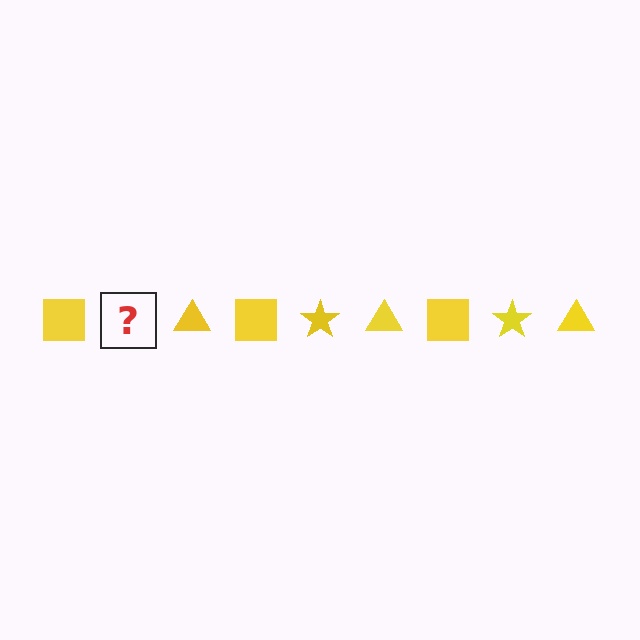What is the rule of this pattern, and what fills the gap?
The rule is that the pattern cycles through square, star, triangle shapes in yellow. The gap should be filled with a yellow star.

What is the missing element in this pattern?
The missing element is a yellow star.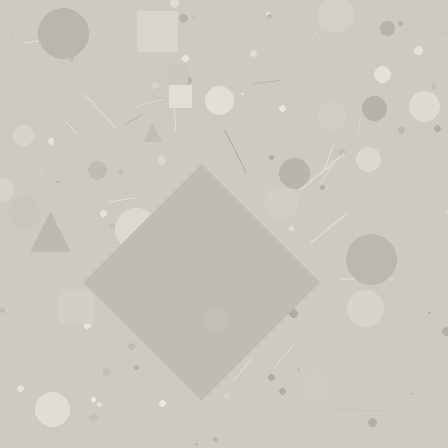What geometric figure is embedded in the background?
A diamond is embedded in the background.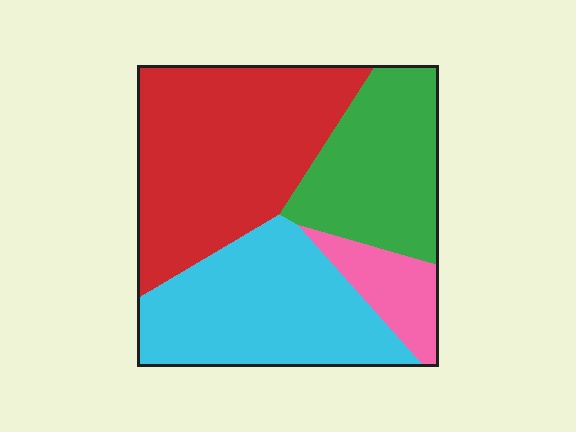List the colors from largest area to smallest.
From largest to smallest: red, cyan, green, pink.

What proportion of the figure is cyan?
Cyan covers roughly 30% of the figure.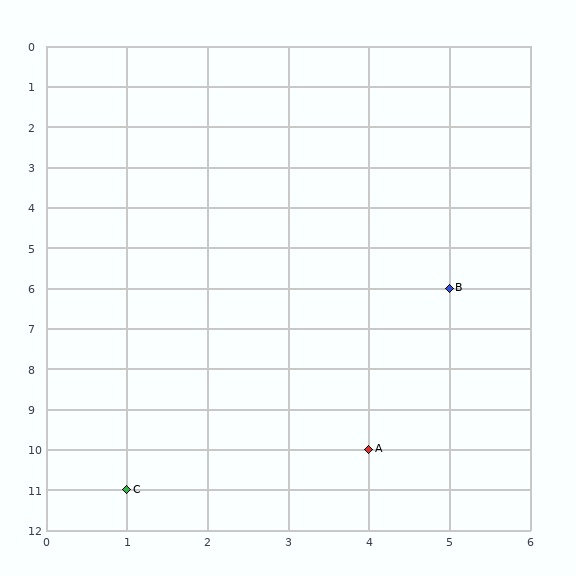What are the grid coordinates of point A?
Point A is at grid coordinates (4, 10).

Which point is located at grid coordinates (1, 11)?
Point C is at (1, 11).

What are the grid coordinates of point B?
Point B is at grid coordinates (5, 6).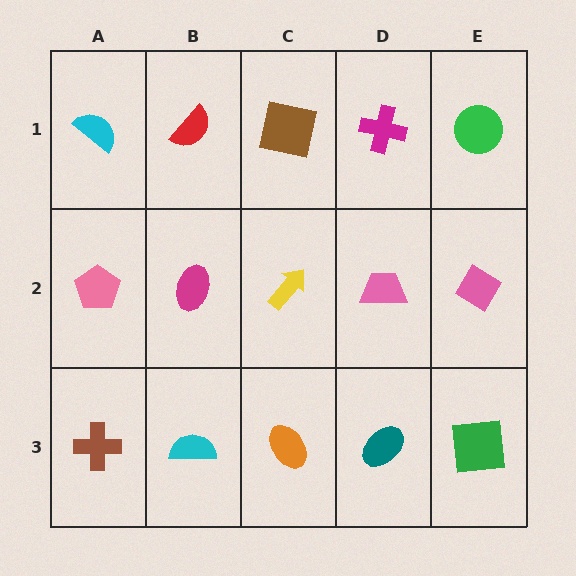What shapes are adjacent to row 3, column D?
A pink trapezoid (row 2, column D), an orange ellipse (row 3, column C), a green square (row 3, column E).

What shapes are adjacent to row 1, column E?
A pink diamond (row 2, column E), a magenta cross (row 1, column D).